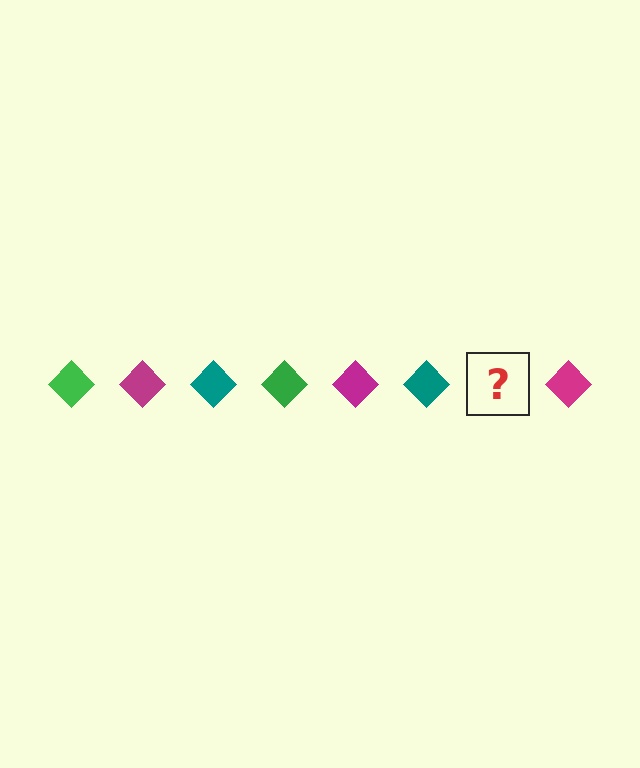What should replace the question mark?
The question mark should be replaced with a green diamond.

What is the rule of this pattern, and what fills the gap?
The rule is that the pattern cycles through green, magenta, teal diamonds. The gap should be filled with a green diamond.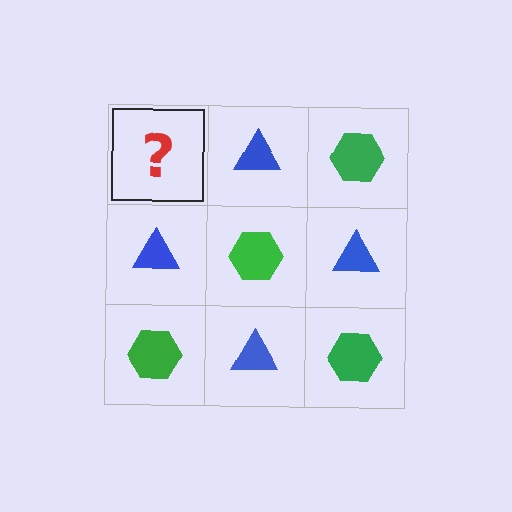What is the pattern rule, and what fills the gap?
The rule is that it alternates green hexagon and blue triangle in a checkerboard pattern. The gap should be filled with a green hexagon.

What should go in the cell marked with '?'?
The missing cell should contain a green hexagon.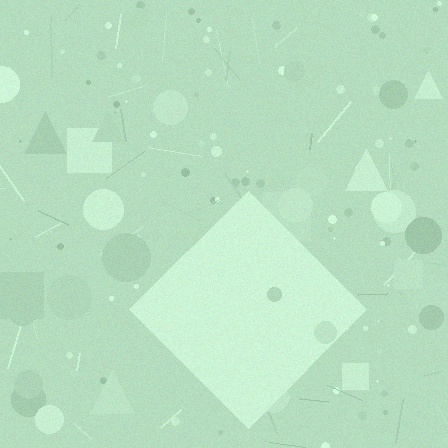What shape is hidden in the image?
A diamond is hidden in the image.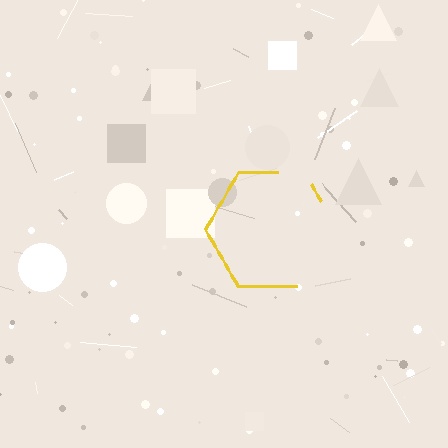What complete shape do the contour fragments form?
The contour fragments form a hexagon.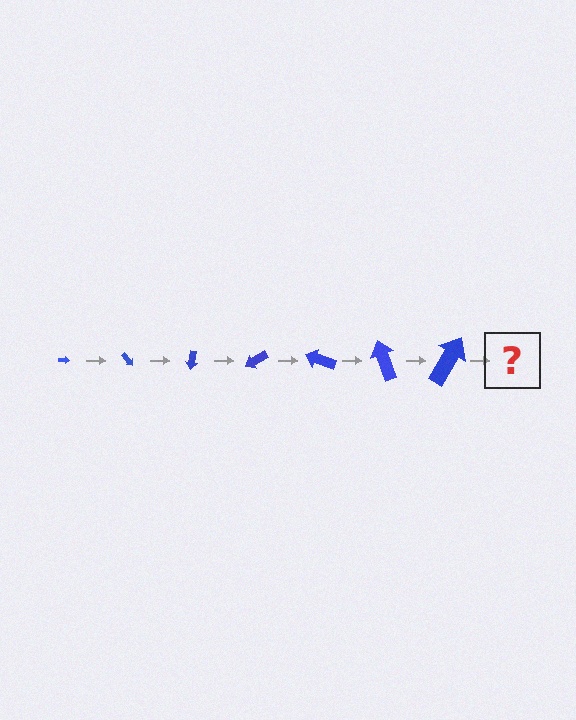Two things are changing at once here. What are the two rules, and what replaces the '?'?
The two rules are that the arrow grows larger each step and it rotates 50 degrees each step. The '?' should be an arrow, larger than the previous one and rotated 350 degrees from the start.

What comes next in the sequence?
The next element should be an arrow, larger than the previous one and rotated 350 degrees from the start.